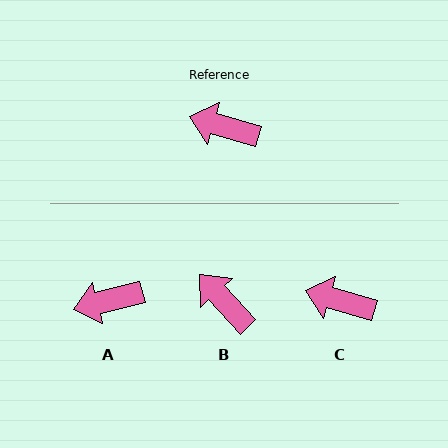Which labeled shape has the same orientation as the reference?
C.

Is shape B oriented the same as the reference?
No, it is off by about 32 degrees.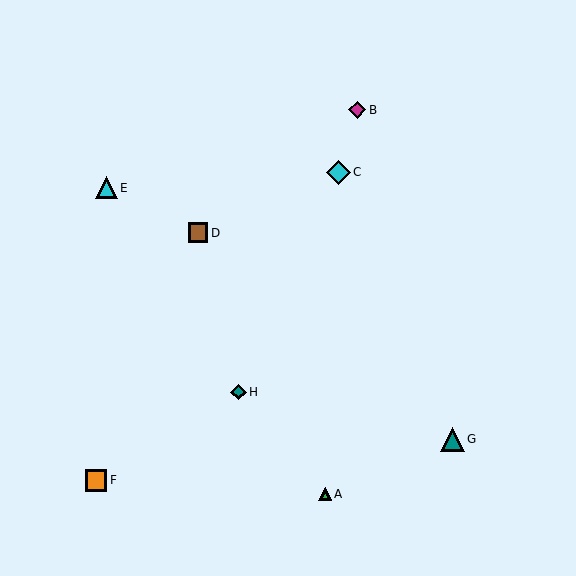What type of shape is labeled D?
Shape D is a brown square.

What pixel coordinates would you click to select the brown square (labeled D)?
Click at (198, 233) to select the brown square D.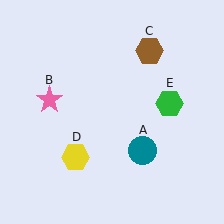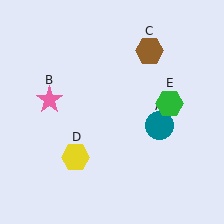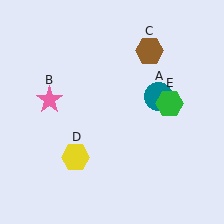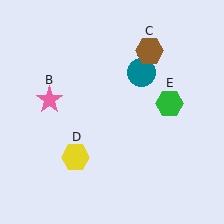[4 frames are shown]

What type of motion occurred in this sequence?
The teal circle (object A) rotated counterclockwise around the center of the scene.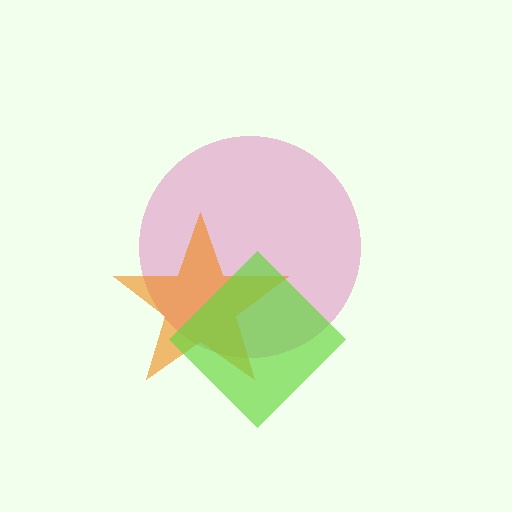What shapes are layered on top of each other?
The layered shapes are: a pink circle, an orange star, a lime diamond.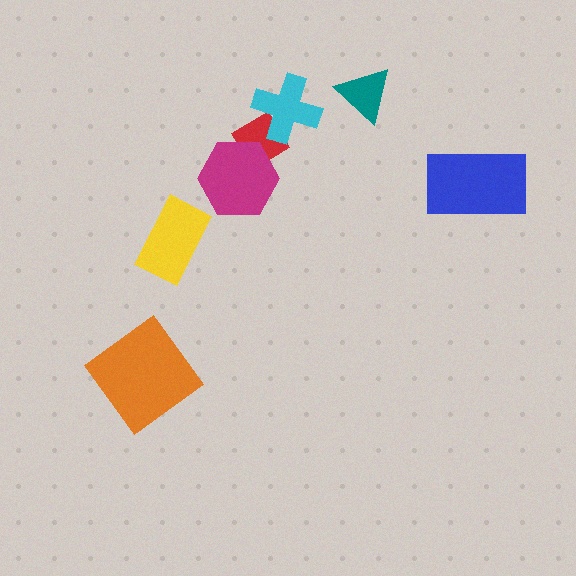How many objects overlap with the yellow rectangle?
0 objects overlap with the yellow rectangle.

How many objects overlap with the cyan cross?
1 object overlaps with the cyan cross.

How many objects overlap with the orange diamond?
0 objects overlap with the orange diamond.